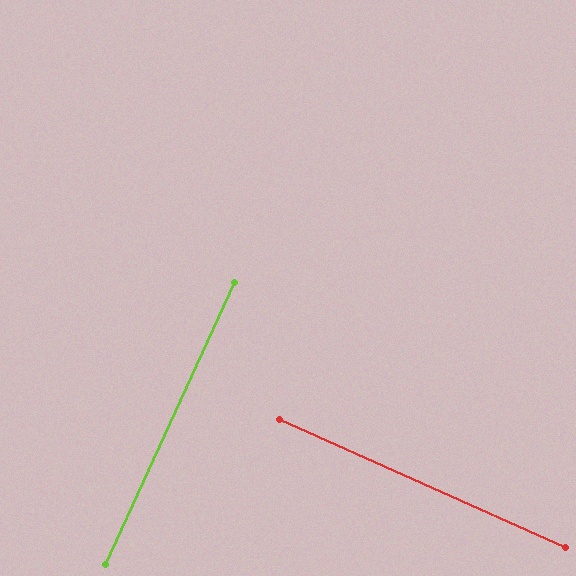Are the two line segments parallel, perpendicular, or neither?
Perpendicular — they meet at approximately 89°.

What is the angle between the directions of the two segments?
Approximately 89 degrees.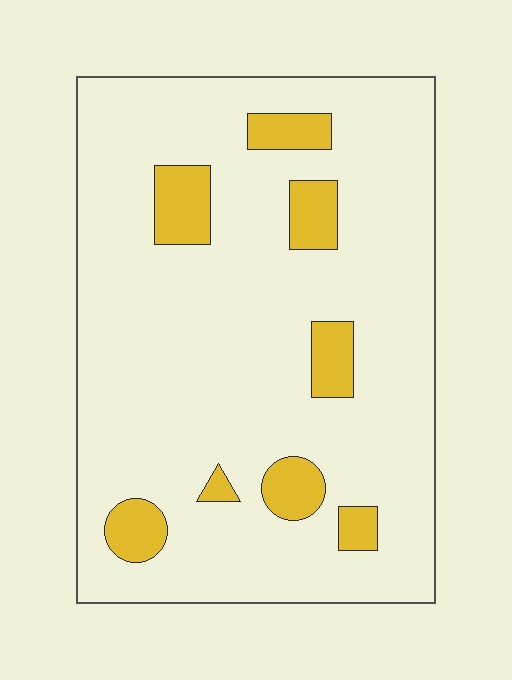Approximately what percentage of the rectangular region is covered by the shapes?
Approximately 10%.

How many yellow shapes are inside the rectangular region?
8.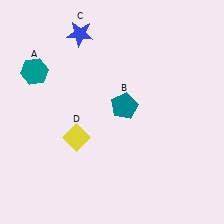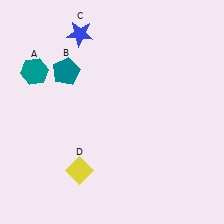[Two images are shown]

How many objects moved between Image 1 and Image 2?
2 objects moved between the two images.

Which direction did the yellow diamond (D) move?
The yellow diamond (D) moved down.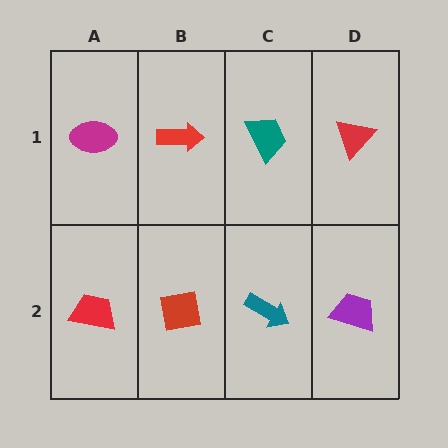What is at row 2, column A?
A red trapezoid.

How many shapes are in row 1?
4 shapes.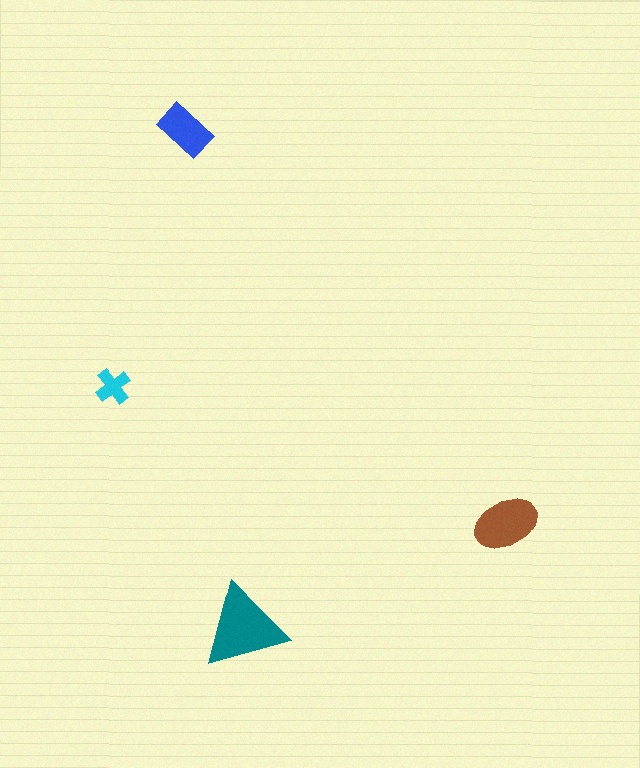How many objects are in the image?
There are 4 objects in the image.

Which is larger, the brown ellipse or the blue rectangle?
The brown ellipse.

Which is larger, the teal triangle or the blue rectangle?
The teal triangle.